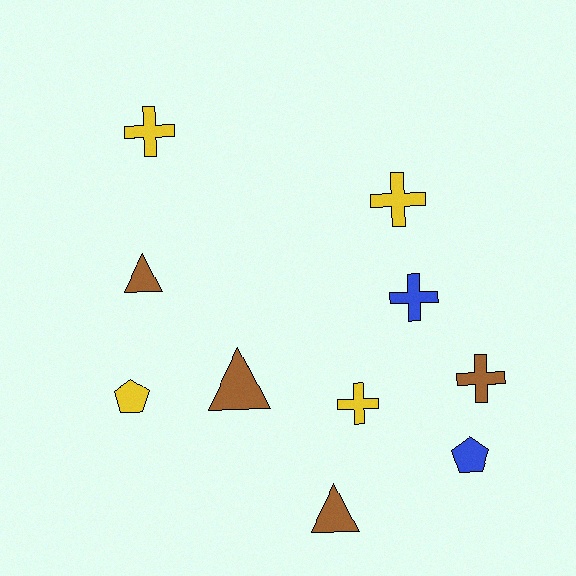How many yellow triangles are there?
There are no yellow triangles.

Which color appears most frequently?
Yellow, with 4 objects.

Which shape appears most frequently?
Cross, with 5 objects.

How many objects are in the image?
There are 10 objects.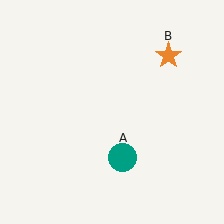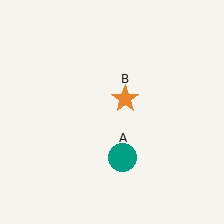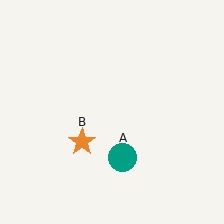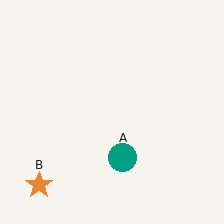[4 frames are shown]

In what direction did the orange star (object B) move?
The orange star (object B) moved down and to the left.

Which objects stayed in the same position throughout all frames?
Teal circle (object A) remained stationary.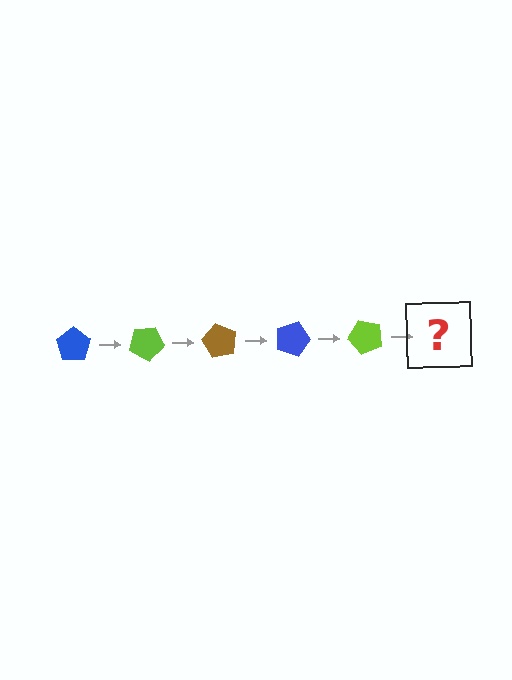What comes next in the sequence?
The next element should be a brown pentagon, rotated 150 degrees from the start.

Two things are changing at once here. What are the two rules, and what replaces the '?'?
The two rules are that it rotates 30 degrees each step and the color cycles through blue, lime, and brown. The '?' should be a brown pentagon, rotated 150 degrees from the start.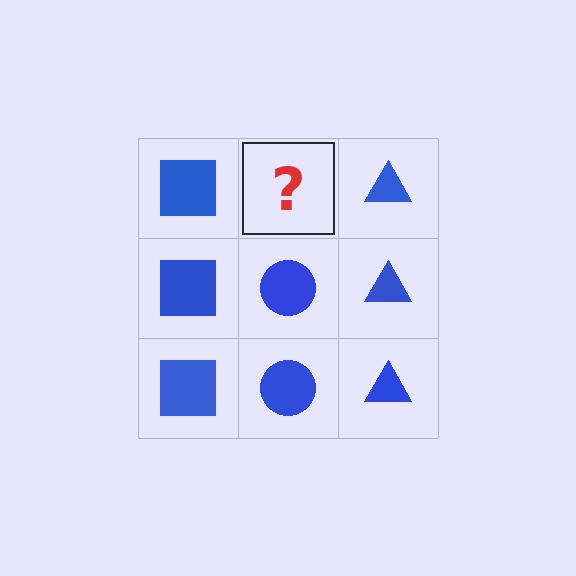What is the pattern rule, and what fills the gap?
The rule is that each column has a consistent shape. The gap should be filled with a blue circle.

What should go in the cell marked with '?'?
The missing cell should contain a blue circle.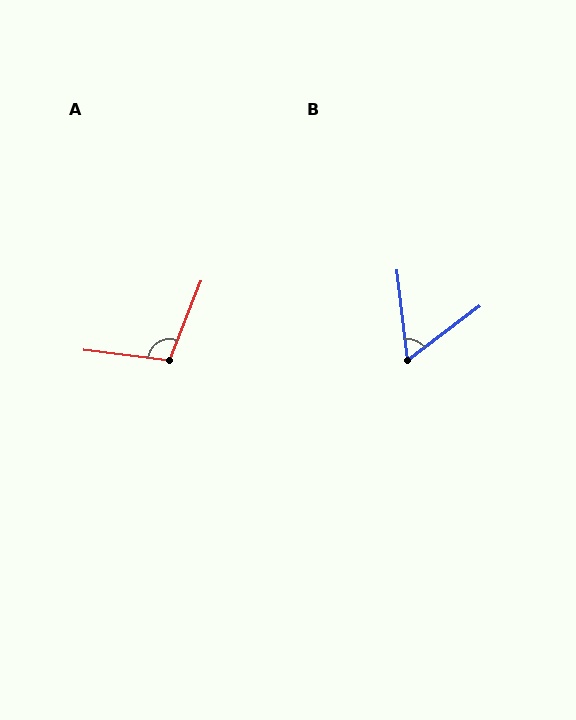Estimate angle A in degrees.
Approximately 105 degrees.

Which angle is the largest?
A, at approximately 105 degrees.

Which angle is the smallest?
B, at approximately 60 degrees.